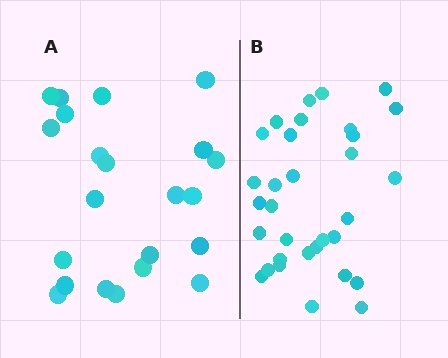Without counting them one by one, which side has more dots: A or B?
Region B (the right region) has more dots.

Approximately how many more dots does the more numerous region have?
Region B has roughly 10 or so more dots than region A.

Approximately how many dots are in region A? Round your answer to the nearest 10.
About 20 dots. (The exact count is 22, which rounds to 20.)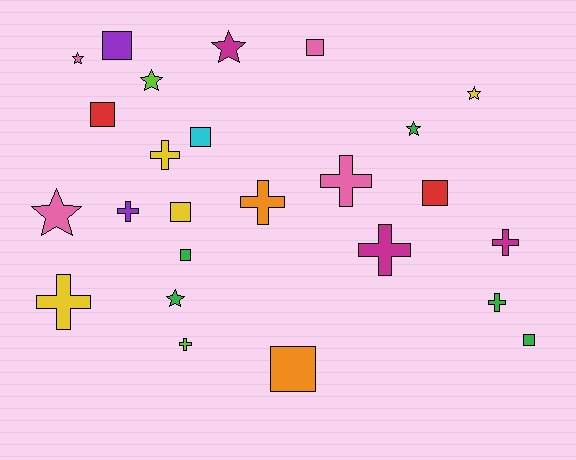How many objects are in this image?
There are 25 objects.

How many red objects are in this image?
There are 2 red objects.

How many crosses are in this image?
There are 9 crosses.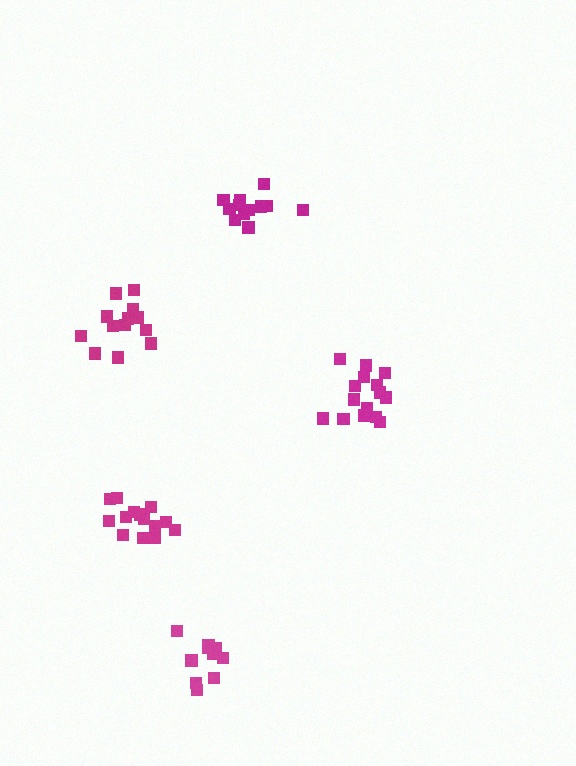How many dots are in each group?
Group 1: 15 dots, Group 2: 15 dots, Group 3: 14 dots, Group 4: 10 dots, Group 5: 12 dots (66 total).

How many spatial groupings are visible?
There are 5 spatial groupings.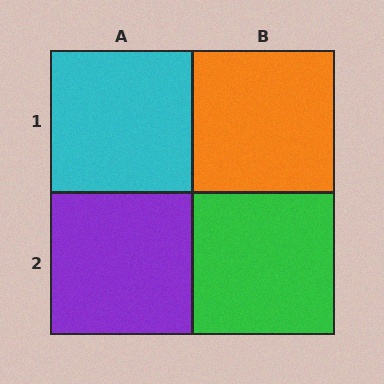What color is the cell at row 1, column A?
Cyan.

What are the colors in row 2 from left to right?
Purple, green.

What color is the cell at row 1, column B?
Orange.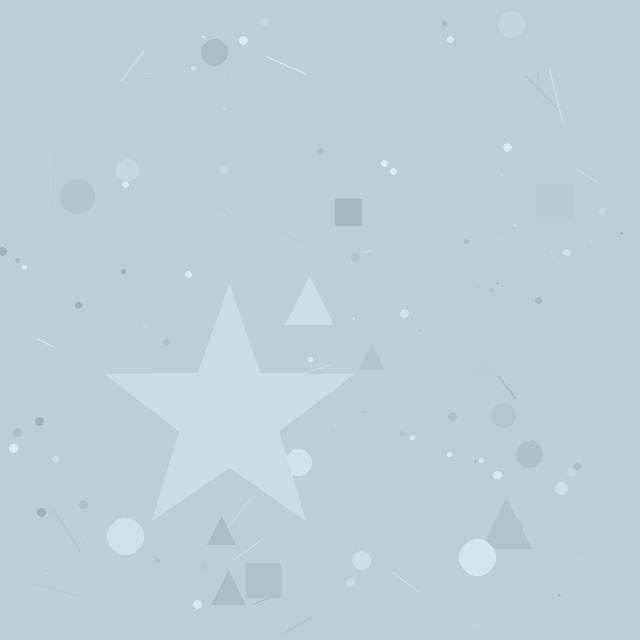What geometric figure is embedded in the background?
A star is embedded in the background.